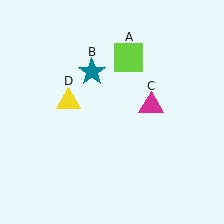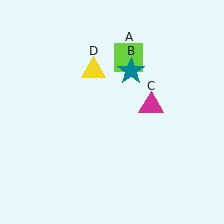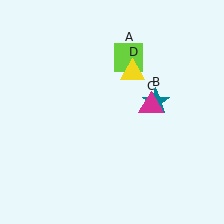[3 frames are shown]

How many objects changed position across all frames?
2 objects changed position: teal star (object B), yellow triangle (object D).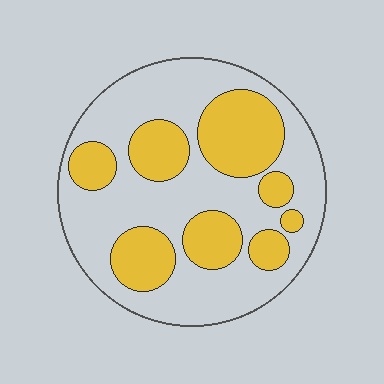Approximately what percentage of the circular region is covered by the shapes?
Approximately 35%.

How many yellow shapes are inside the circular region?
8.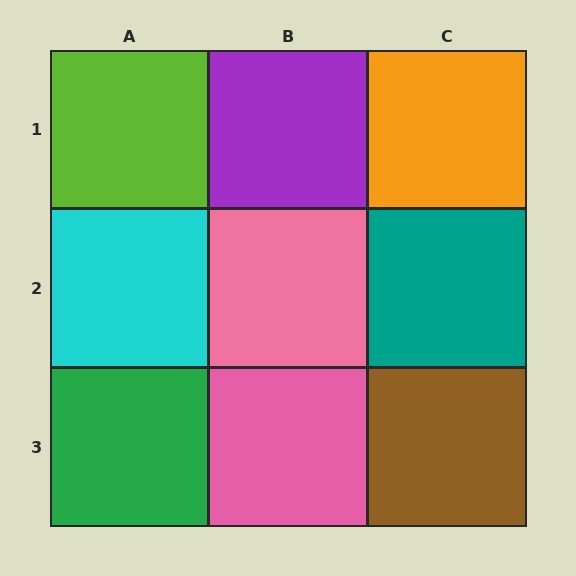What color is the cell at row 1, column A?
Lime.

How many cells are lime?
1 cell is lime.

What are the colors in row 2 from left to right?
Cyan, pink, teal.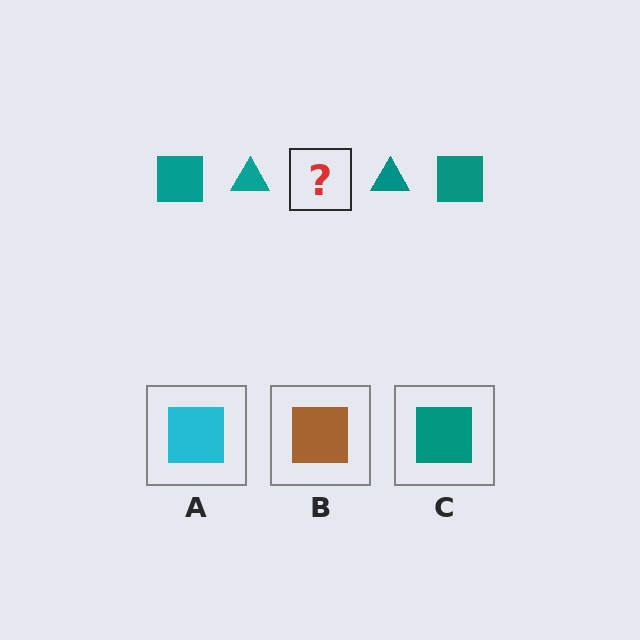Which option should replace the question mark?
Option C.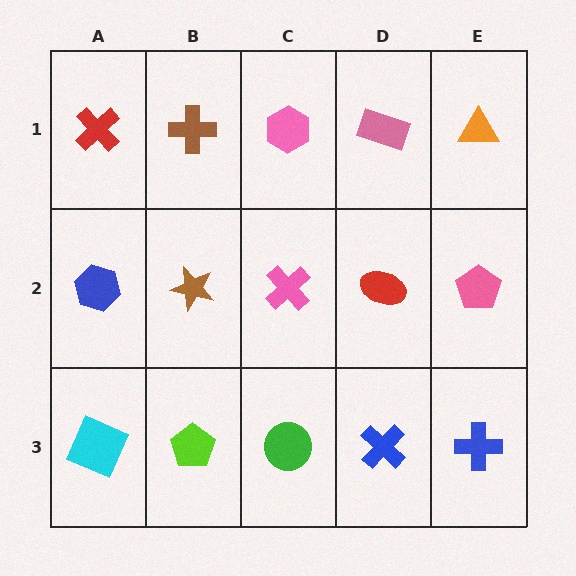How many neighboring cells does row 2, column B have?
4.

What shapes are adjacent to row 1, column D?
A red ellipse (row 2, column D), a pink hexagon (row 1, column C), an orange triangle (row 1, column E).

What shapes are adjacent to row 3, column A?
A blue hexagon (row 2, column A), a lime pentagon (row 3, column B).